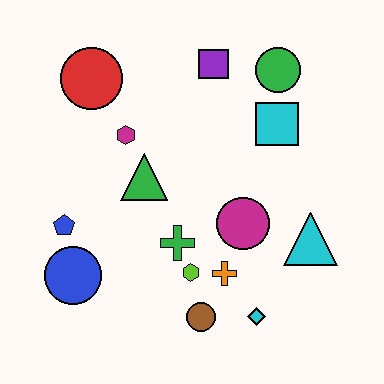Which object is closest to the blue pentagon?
The blue circle is closest to the blue pentagon.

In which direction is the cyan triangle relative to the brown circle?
The cyan triangle is to the right of the brown circle.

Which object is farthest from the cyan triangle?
The red circle is farthest from the cyan triangle.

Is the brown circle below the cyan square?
Yes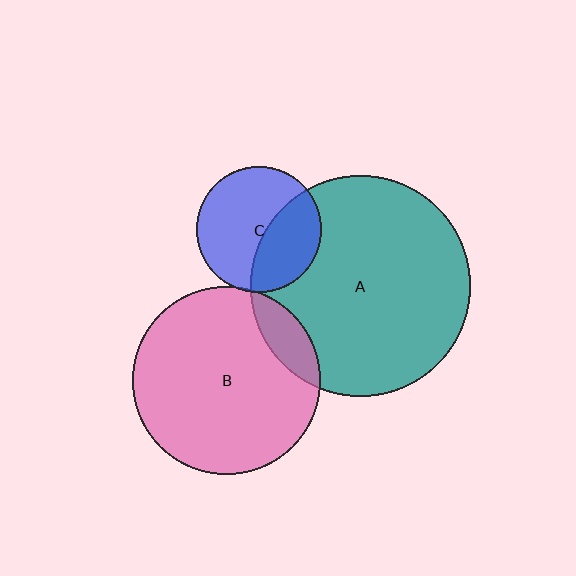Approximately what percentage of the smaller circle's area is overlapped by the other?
Approximately 5%.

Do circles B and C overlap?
Yes.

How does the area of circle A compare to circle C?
Approximately 3.1 times.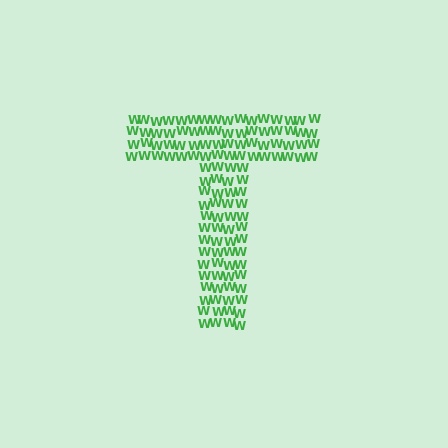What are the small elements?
The small elements are letter W's.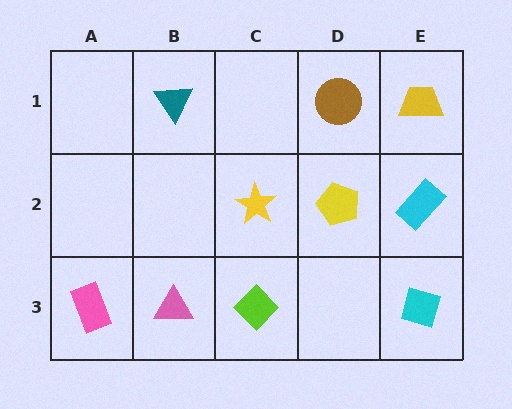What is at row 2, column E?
A cyan rectangle.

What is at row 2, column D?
A yellow pentagon.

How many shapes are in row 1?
3 shapes.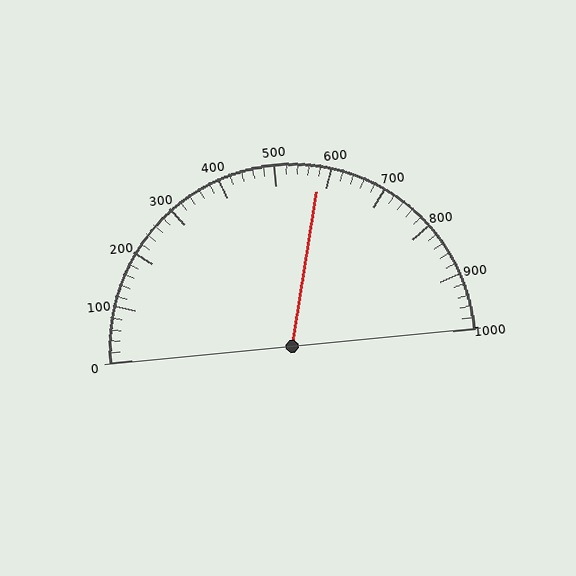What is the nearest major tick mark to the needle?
The nearest major tick mark is 600.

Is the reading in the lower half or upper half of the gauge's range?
The reading is in the upper half of the range (0 to 1000).